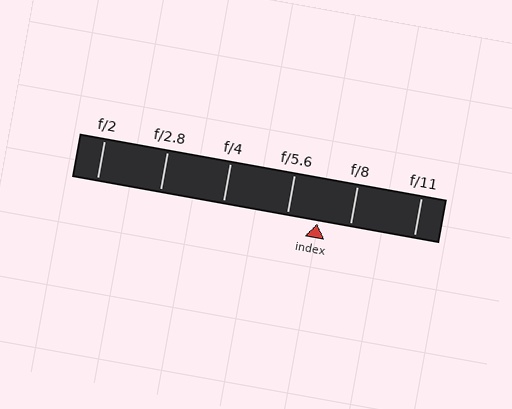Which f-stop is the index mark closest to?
The index mark is closest to f/5.6.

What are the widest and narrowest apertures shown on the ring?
The widest aperture shown is f/2 and the narrowest is f/11.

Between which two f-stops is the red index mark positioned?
The index mark is between f/5.6 and f/8.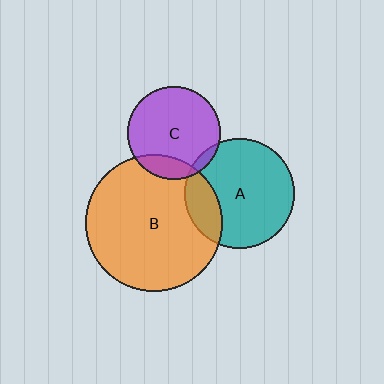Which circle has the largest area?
Circle B (orange).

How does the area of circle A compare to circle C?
Approximately 1.4 times.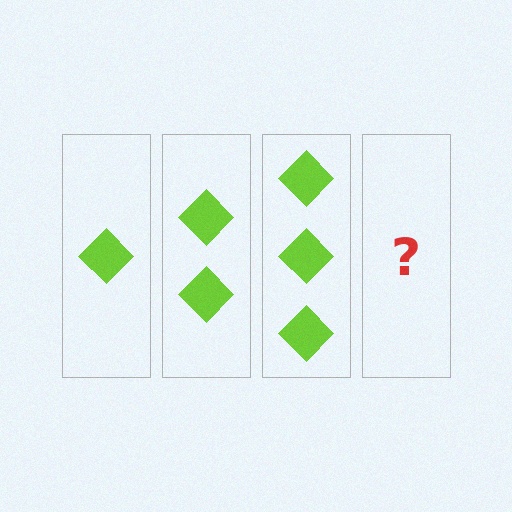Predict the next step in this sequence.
The next step is 4 diamonds.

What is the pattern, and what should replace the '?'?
The pattern is that each step adds one more diamond. The '?' should be 4 diamonds.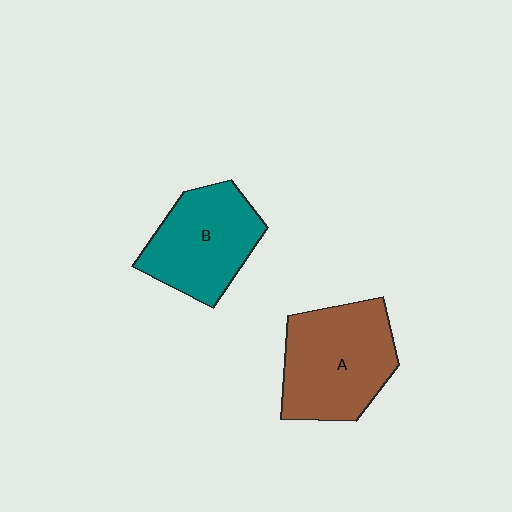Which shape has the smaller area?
Shape B (teal).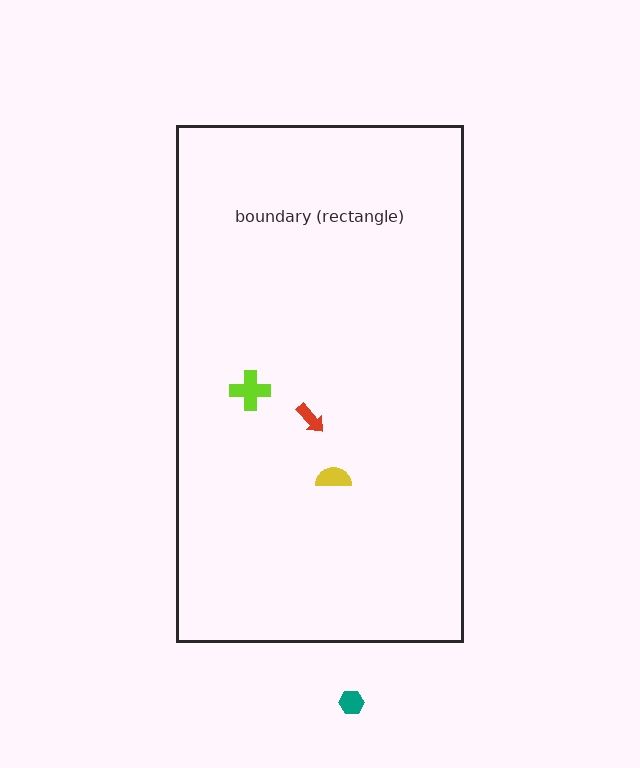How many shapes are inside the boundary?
3 inside, 1 outside.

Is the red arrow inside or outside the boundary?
Inside.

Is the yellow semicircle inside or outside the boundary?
Inside.